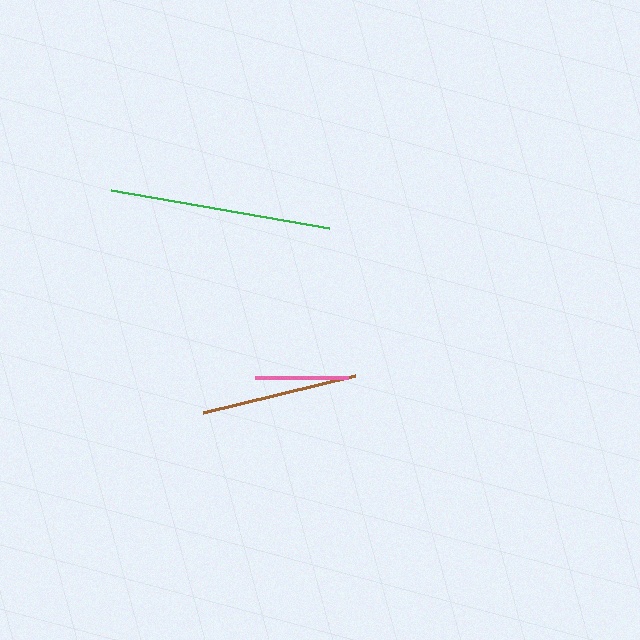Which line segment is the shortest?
The pink line is the shortest at approximately 93 pixels.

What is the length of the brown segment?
The brown segment is approximately 156 pixels long.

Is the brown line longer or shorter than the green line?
The green line is longer than the brown line.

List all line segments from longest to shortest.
From longest to shortest: green, brown, pink.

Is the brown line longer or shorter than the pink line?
The brown line is longer than the pink line.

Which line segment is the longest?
The green line is the longest at approximately 221 pixels.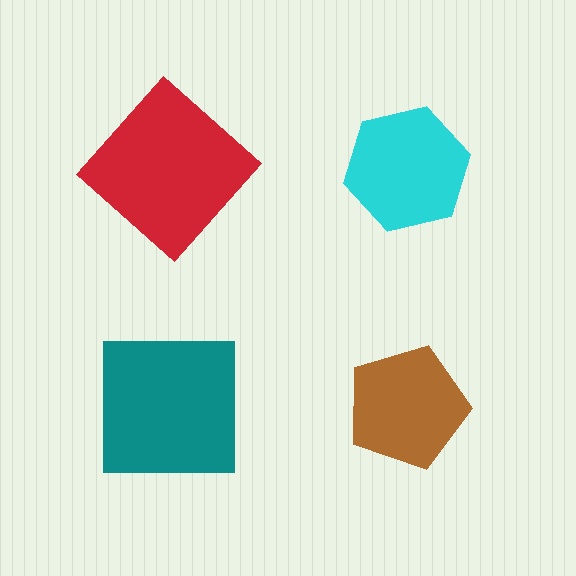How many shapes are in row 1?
2 shapes.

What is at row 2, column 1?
A teal square.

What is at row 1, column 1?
A red diamond.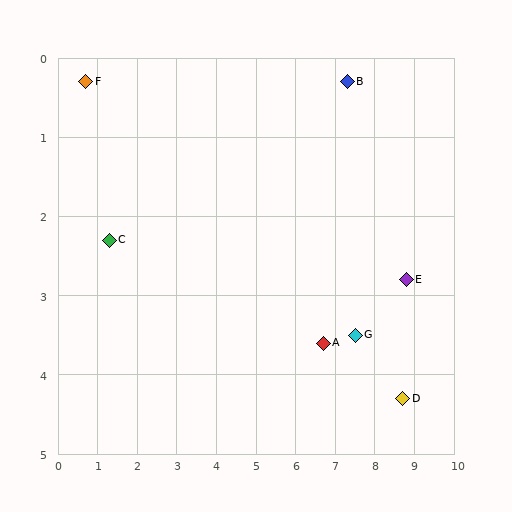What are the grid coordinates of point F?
Point F is at approximately (0.7, 0.3).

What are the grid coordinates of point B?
Point B is at approximately (7.3, 0.3).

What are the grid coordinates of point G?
Point G is at approximately (7.5, 3.5).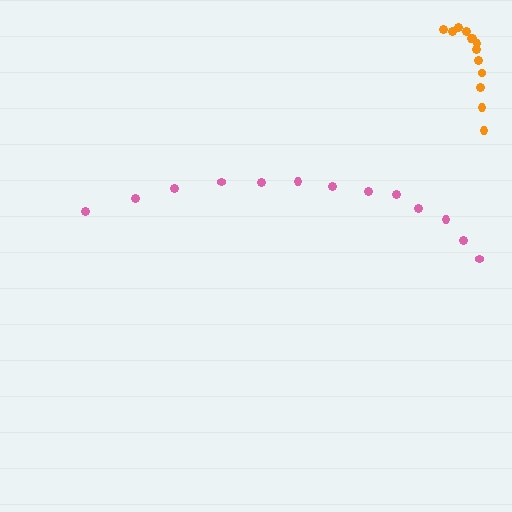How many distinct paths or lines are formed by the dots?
There are 2 distinct paths.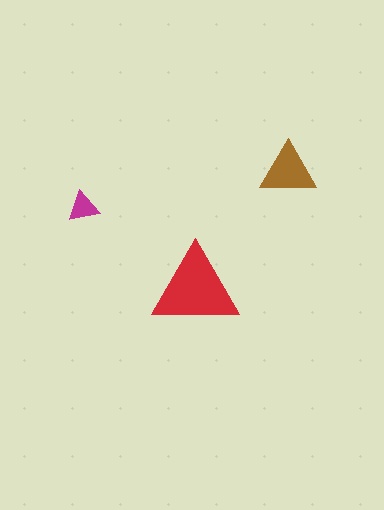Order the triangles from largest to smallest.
the red one, the brown one, the magenta one.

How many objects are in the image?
There are 3 objects in the image.